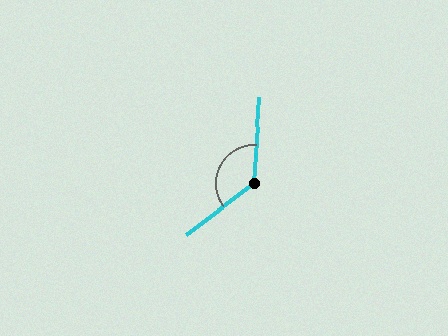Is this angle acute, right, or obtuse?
It is obtuse.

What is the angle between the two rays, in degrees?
Approximately 131 degrees.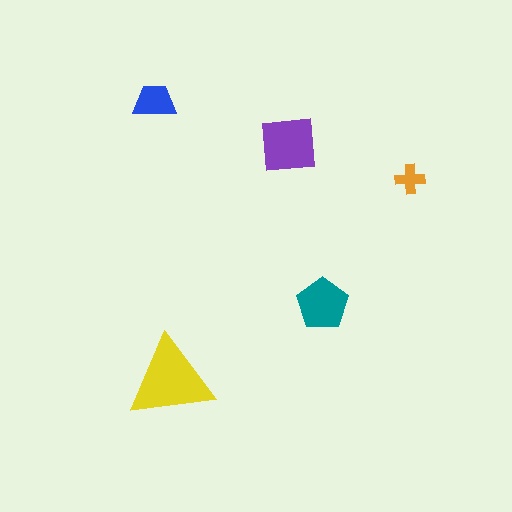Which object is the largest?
The yellow triangle.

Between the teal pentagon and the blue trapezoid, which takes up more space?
The teal pentagon.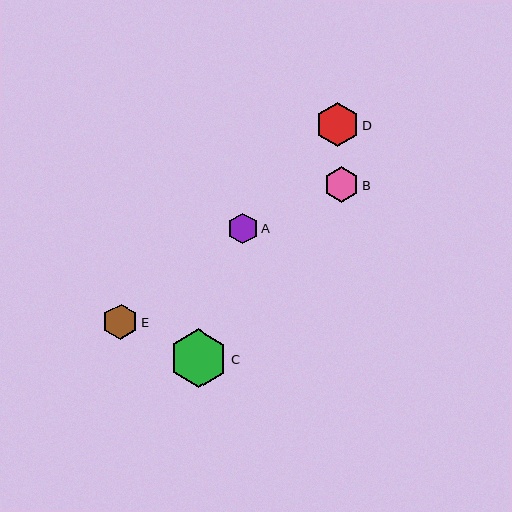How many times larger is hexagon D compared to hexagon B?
Hexagon D is approximately 1.2 times the size of hexagon B.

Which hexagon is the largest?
Hexagon C is the largest with a size of approximately 59 pixels.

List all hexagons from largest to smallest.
From largest to smallest: C, D, B, E, A.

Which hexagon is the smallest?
Hexagon A is the smallest with a size of approximately 30 pixels.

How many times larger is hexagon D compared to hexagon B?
Hexagon D is approximately 1.2 times the size of hexagon B.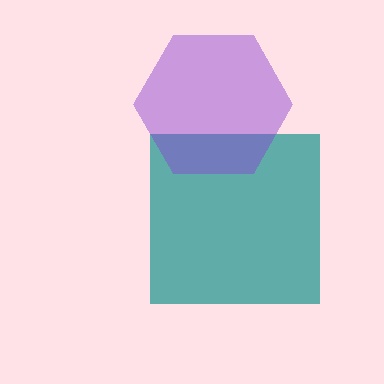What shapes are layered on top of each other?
The layered shapes are: a teal square, a purple hexagon.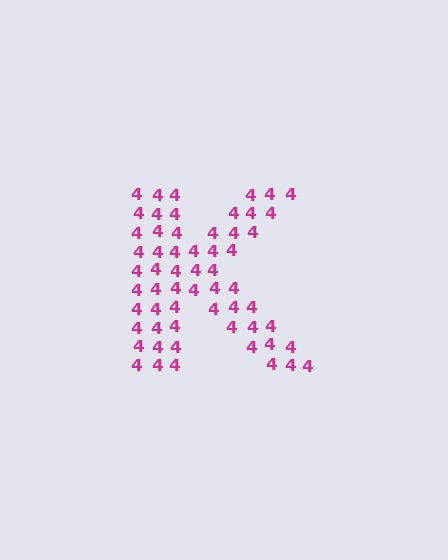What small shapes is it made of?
It is made of small digit 4's.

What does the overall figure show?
The overall figure shows the letter K.